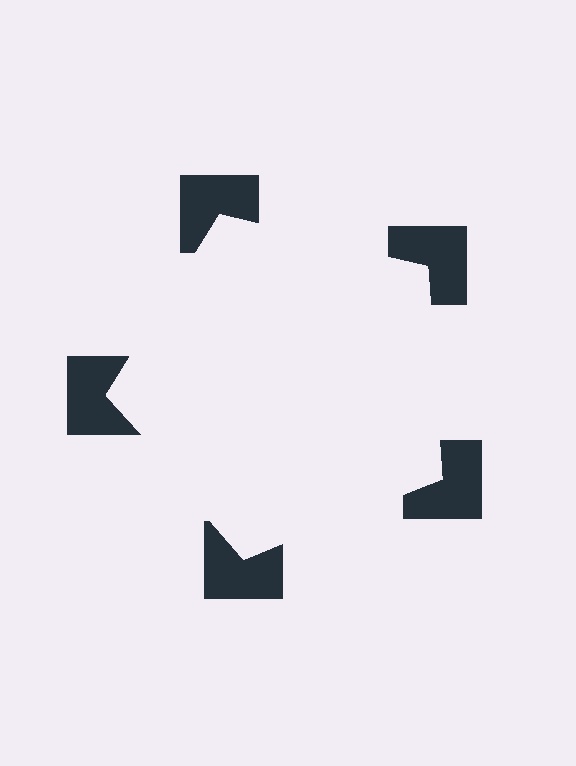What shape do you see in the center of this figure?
An illusory pentagon — its edges are inferred from the aligned wedge cuts in the notched squares, not physically drawn.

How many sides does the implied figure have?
5 sides.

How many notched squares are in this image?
There are 5 — one at each vertex of the illusory pentagon.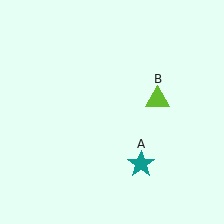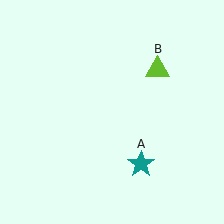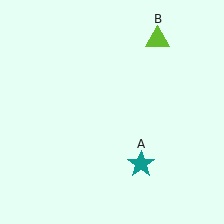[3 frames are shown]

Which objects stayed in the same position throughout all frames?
Teal star (object A) remained stationary.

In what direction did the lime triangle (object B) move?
The lime triangle (object B) moved up.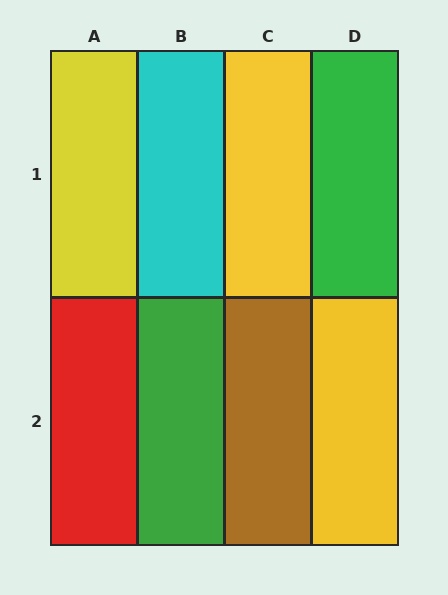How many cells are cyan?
1 cell is cyan.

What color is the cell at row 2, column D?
Yellow.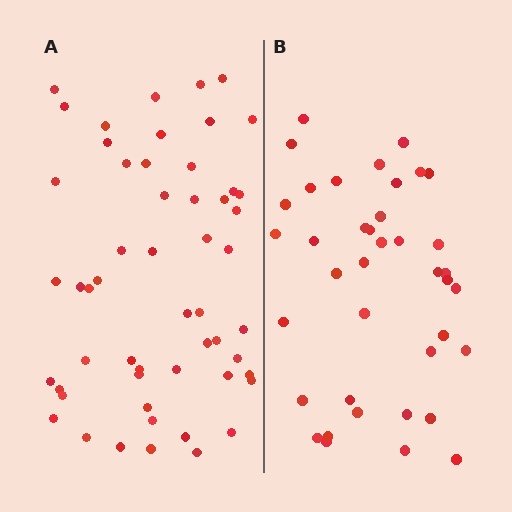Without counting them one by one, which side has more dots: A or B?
Region A (the left region) has more dots.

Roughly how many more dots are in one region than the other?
Region A has approximately 15 more dots than region B.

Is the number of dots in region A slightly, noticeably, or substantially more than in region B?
Region A has noticeably more, but not dramatically so. The ratio is roughly 1.4 to 1.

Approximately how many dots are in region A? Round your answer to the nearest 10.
About 50 dots. (The exact count is 54, which rounds to 50.)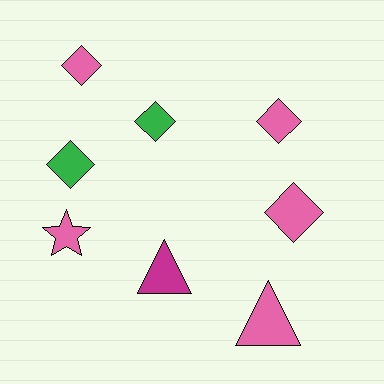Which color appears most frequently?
Pink, with 5 objects.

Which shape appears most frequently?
Diamond, with 5 objects.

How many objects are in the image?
There are 8 objects.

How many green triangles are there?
There are no green triangles.